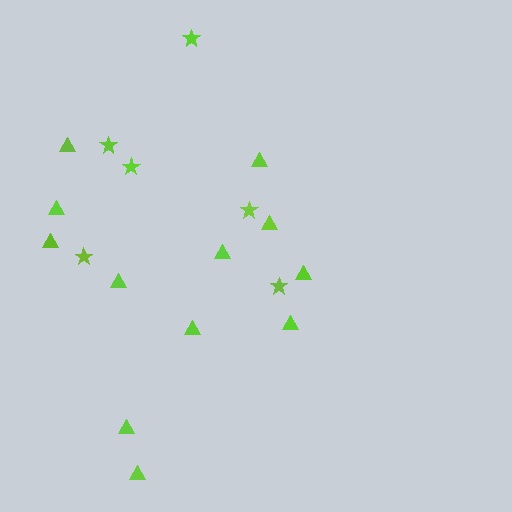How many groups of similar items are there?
There are 2 groups: one group of stars (6) and one group of triangles (12).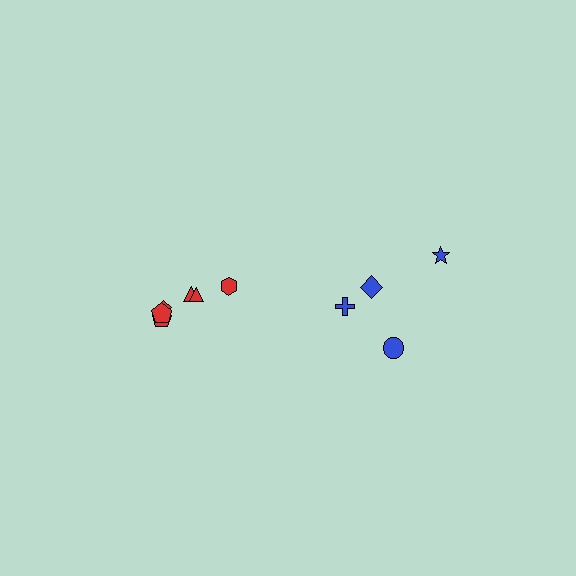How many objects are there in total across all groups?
There are 10 objects.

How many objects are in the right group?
There are 4 objects.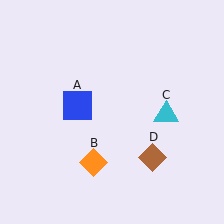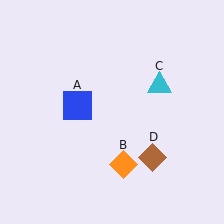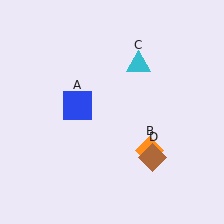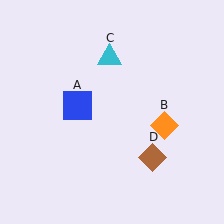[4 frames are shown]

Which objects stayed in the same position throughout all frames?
Blue square (object A) and brown diamond (object D) remained stationary.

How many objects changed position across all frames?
2 objects changed position: orange diamond (object B), cyan triangle (object C).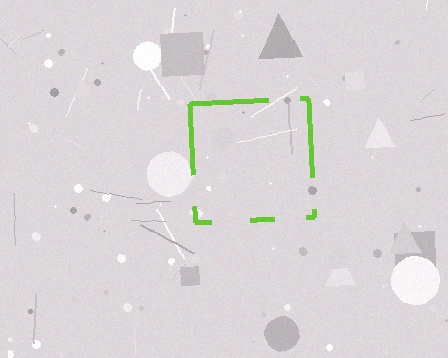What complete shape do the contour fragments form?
The contour fragments form a square.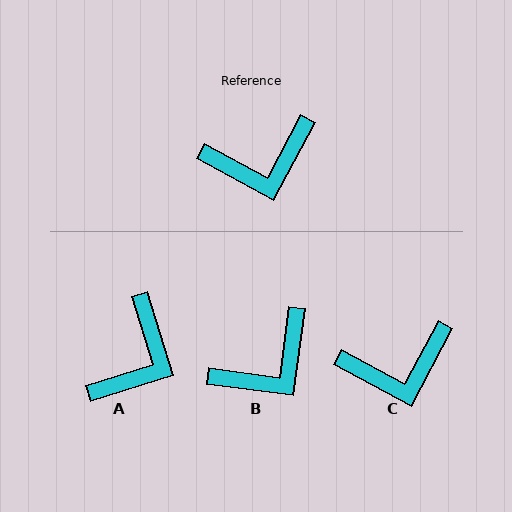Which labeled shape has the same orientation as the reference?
C.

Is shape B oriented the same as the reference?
No, it is off by about 21 degrees.